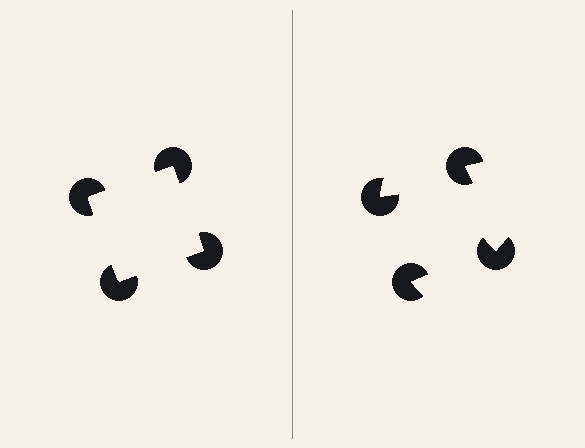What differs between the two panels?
The pac-man discs are positioned identically on both sides; only the wedge orientations differ. On the left they align to a square; on the right they are misaligned.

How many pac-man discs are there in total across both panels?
8 — 4 on each side.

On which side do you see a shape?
An illusory square appears on the left side. On the right side the wedge cuts are rotated, so no coherent shape forms.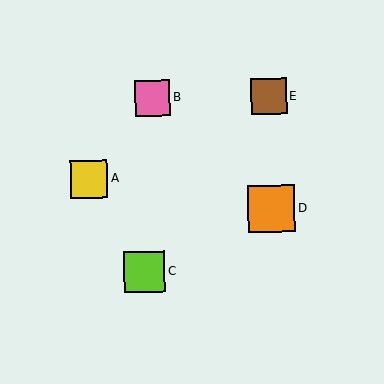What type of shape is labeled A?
Shape A is a yellow square.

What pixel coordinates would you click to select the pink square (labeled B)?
Click at (153, 98) to select the pink square B.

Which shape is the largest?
The orange square (labeled D) is the largest.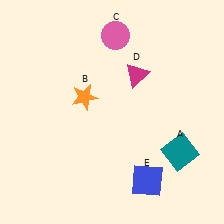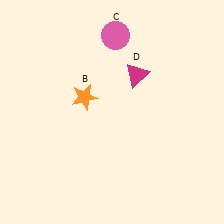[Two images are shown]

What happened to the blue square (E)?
The blue square (E) was removed in Image 2. It was in the bottom-right area of Image 1.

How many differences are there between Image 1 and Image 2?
There are 2 differences between the two images.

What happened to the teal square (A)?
The teal square (A) was removed in Image 2. It was in the bottom-right area of Image 1.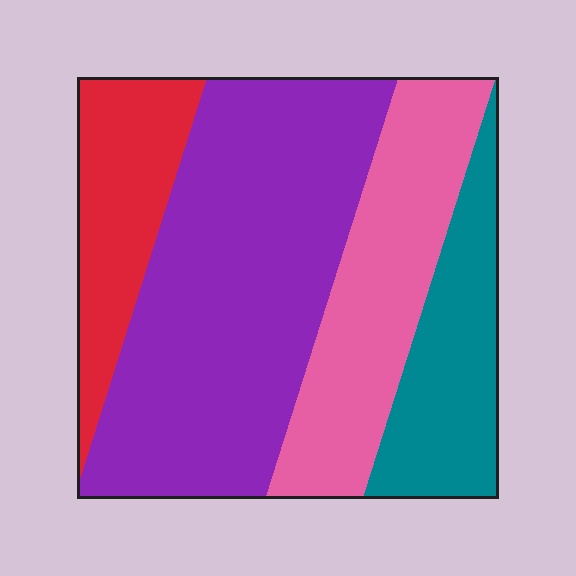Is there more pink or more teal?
Pink.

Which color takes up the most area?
Purple, at roughly 45%.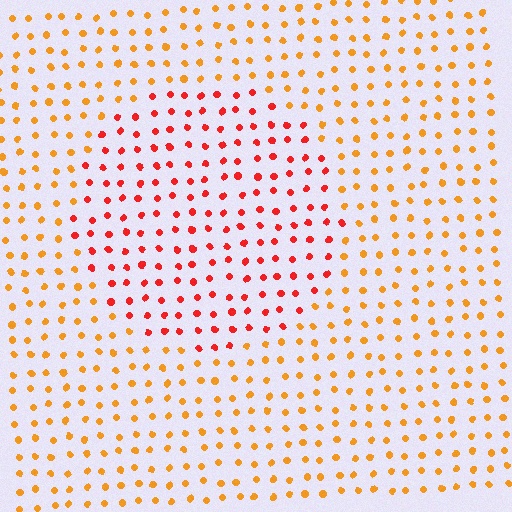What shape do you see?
I see a circle.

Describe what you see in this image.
The image is filled with small orange elements in a uniform arrangement. A circle-shaped region is visible where the elements are tinted to a slightly different hue, forming a subtle color boundary.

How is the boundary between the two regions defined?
The boundary is defined purely by a slight shift in hue (about 36 degrees). Spacing, size, and orientation are identical on both sides.